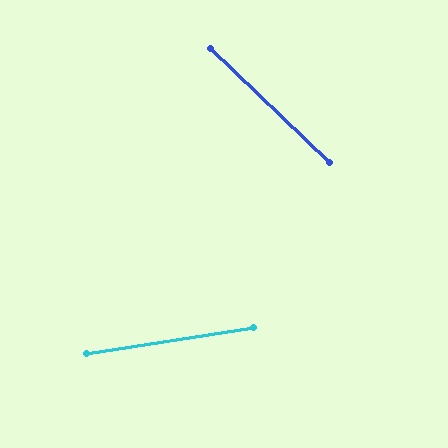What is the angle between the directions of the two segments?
Approximately 53 degrees.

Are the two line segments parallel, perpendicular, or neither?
Neither parallel nor perpendicular — they differ by about 53°.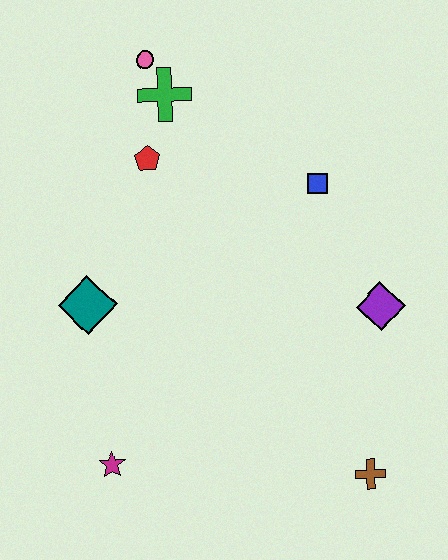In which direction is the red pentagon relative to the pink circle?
The red pentagon is below the pink circle.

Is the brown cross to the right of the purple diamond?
No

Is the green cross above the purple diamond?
Yes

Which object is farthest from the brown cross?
The pink circle is farthest from the brown cross.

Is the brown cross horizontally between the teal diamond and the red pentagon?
No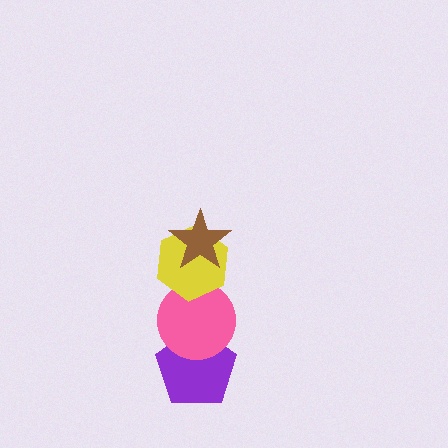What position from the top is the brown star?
The brown star is 1st from the top.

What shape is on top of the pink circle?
The yellow hexagon is on top of the pink circle.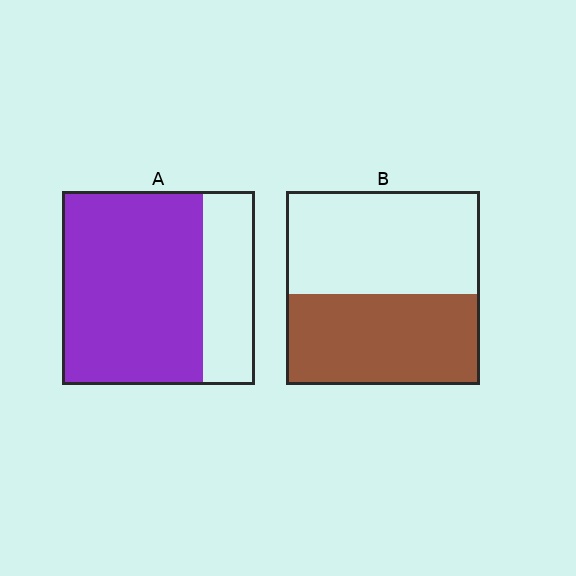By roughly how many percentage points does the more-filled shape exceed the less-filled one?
By roughly 25 percentage points (A over B).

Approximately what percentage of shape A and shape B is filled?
A is approximately 75% and B is approximately 45%.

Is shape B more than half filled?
Roughly half.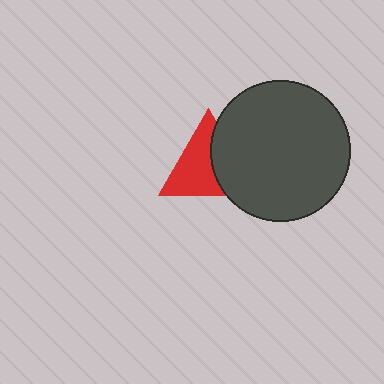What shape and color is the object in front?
The object in front is a dark gray circle.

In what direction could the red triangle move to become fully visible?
The red triangle could move left. That would shift it out from behind the dark gray circle entirely.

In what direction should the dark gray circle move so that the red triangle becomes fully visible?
The dark gray circle should move right. That is the shortest direction to clear the overlap and leave the red triangle fully visible.